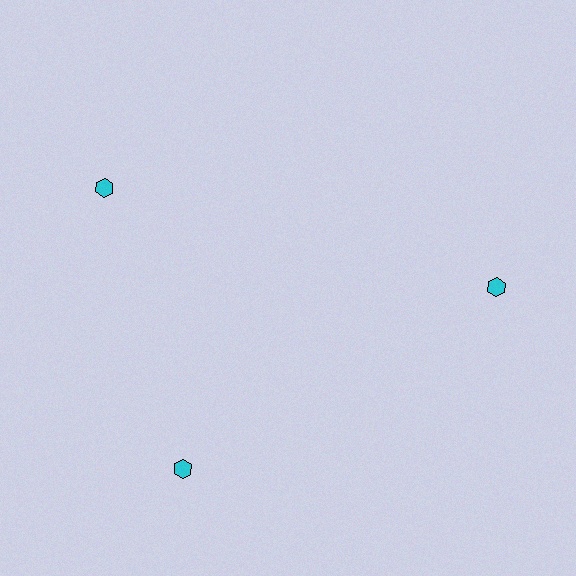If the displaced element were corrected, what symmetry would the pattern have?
It would have 3-fold rotational symmetry — the pattern would map onto itself every 120 degrees.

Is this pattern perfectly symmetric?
No. The 3 cyan hexagons are arranged in a ring, but one element near the 11 o'clock position is rotated out of alignment along the ring, breaking the 3-fold rotational symmetry.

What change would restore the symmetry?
The symmetry would be restored by rotating it back into even spacing with its neighbors so that all 3 hexagons sit at equal angles and equal distance from the center.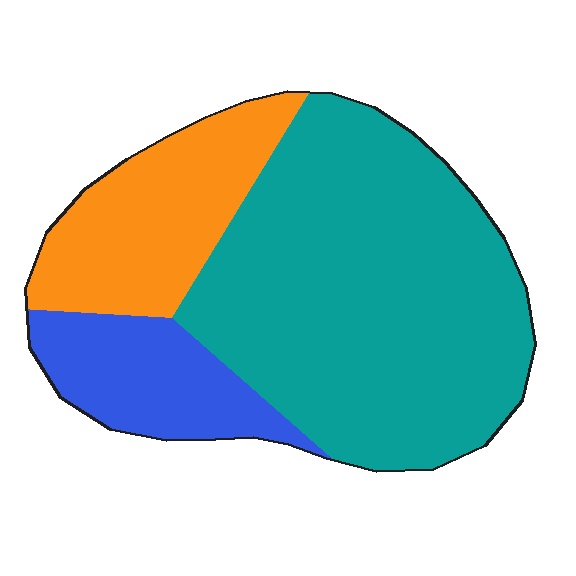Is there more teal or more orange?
Teal.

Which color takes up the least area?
Blue, at roughly 15%.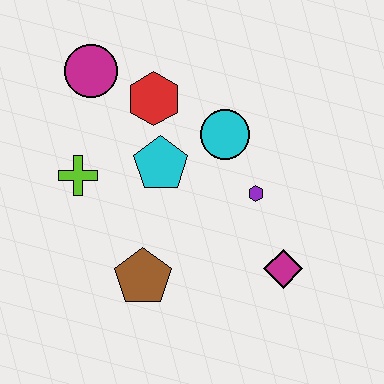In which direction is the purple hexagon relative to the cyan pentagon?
The purple hexagon is to the right of the cyan pentagon.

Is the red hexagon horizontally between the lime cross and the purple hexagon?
Yes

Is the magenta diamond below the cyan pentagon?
Yes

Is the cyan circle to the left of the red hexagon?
No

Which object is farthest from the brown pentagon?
The magenta circle is farthest from the brown pentagon.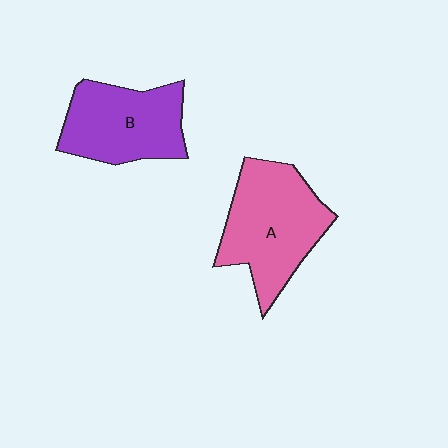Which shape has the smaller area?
Shape B (purple).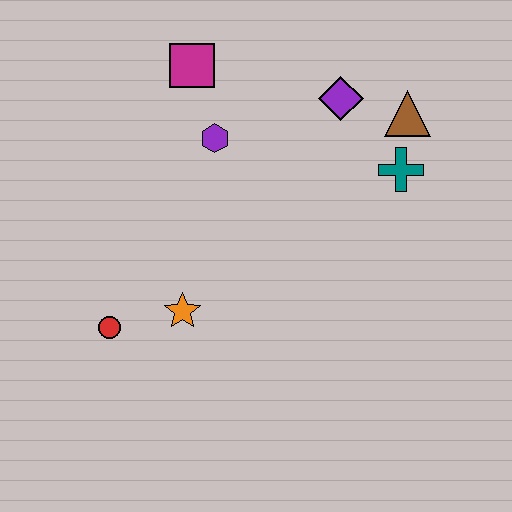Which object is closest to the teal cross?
The brown triangle is closest to the teal cross.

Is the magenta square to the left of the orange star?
No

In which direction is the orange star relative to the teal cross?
The orange star is to the left of the teal cross.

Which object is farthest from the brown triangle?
The red circle is farthest from the brown triangle.